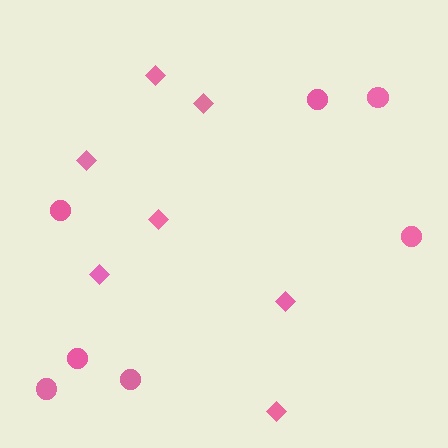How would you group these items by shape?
There are 2 groups: one group of circles (7) and one group of diamonds (7).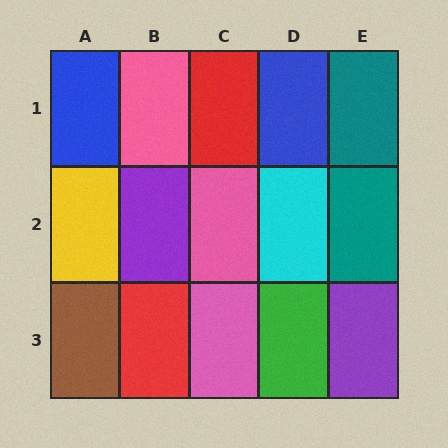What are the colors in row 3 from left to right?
Brown, red, pink, green, purple.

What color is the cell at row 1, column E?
Teal.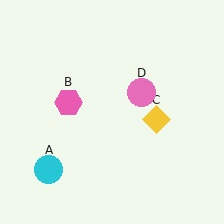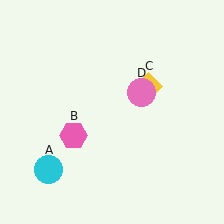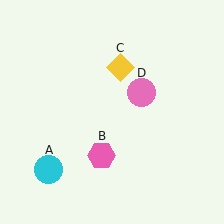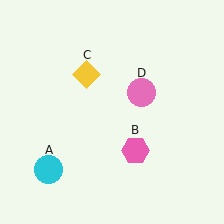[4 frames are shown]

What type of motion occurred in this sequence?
The pink hexagon (object B), yellow diamond (object C) rotated counterclockwise around the center of the scene.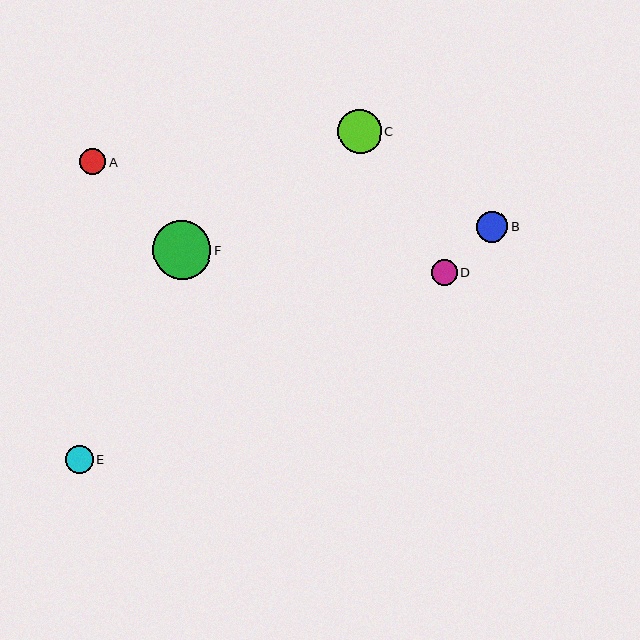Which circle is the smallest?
Circle A is the smallest with a size of approximately 26 pixels.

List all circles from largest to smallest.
From largest to smallest: F, C, B, E, D, A.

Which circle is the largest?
Circle F is the largest with a size of approximately 59 pixels.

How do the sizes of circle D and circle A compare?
Circle D and circle A are approximately the same size.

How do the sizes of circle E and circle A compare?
Circle E and circle A are approximately the same size.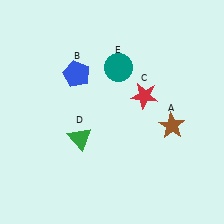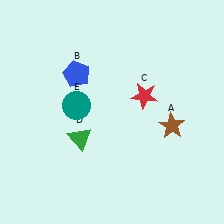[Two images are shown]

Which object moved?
The teal circle (E) moved left.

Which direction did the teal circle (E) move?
The teal circle (E) moved left.